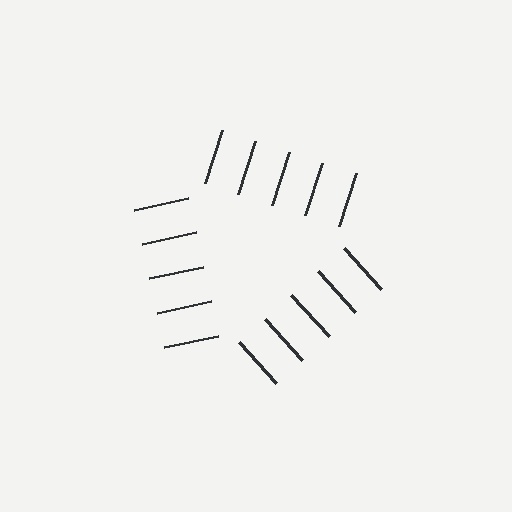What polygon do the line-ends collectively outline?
An illusory triangle — the line segments terminate on its edges but no continuous stroke is drawn.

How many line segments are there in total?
15 — 5 along each of the 3 edges.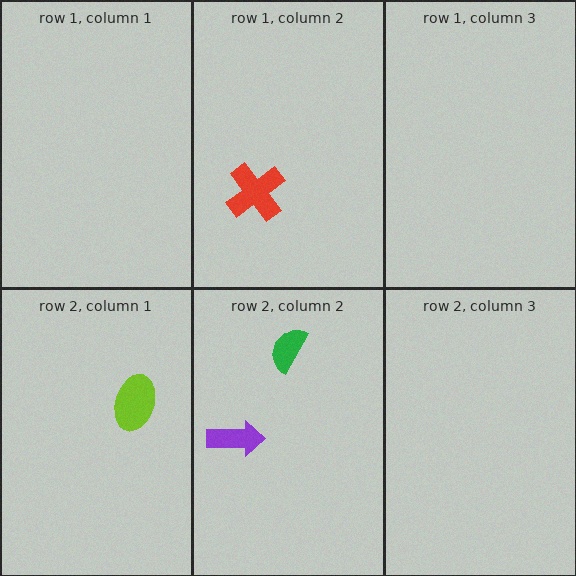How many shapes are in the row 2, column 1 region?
1.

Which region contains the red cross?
The row 1, column 2 region.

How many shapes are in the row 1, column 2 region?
1.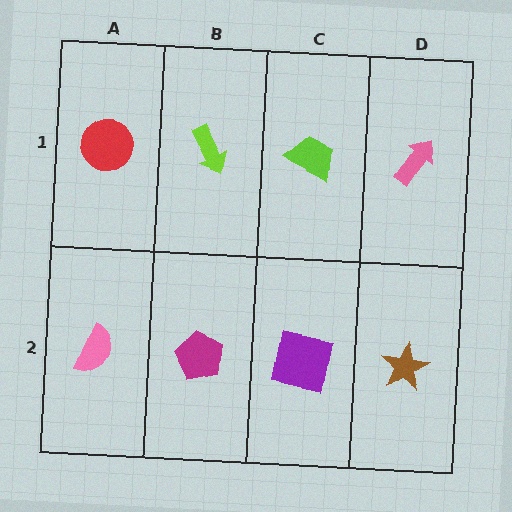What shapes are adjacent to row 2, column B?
A lime arrow (row 1, column B), a pink semicircle (row 2, column A), a purple square (row 2, column C).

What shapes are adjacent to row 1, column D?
A brown star (row 2, column D), a lime trapezoid (row 1, column C).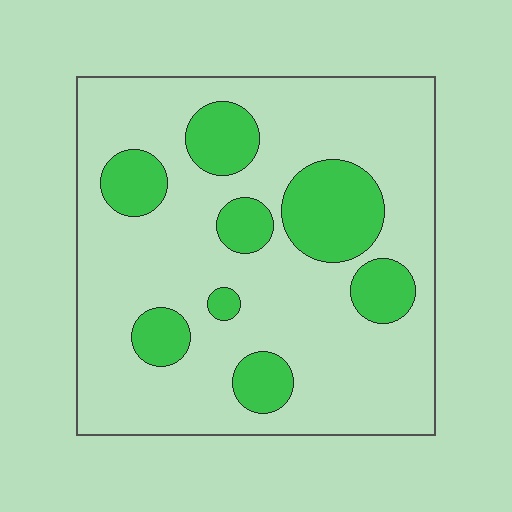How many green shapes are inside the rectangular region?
8.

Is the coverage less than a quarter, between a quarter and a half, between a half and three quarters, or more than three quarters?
Less than a quarter.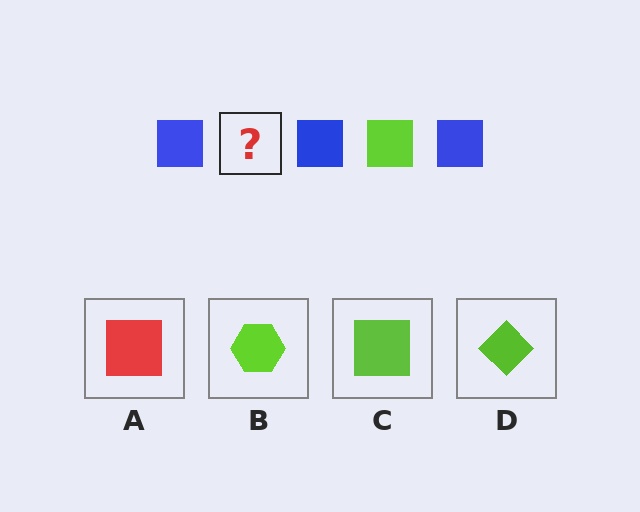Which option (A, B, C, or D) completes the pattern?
C.